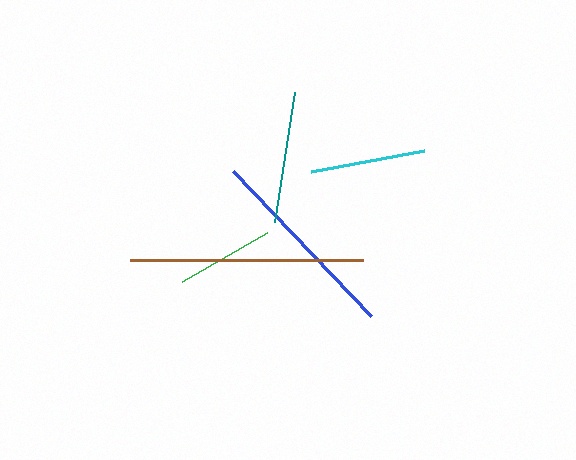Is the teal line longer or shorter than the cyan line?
The teal line is longer than the cyan line.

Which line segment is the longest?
The brown line is the longest at approximately 233 pixels.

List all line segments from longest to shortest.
From longest to shortest: brown, blue, teal, cyan, green.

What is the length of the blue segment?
The blue segment is approximately 200 pixels long.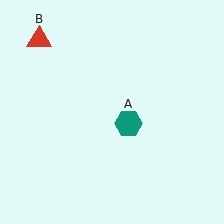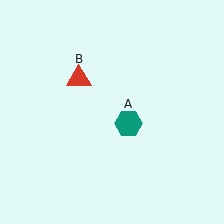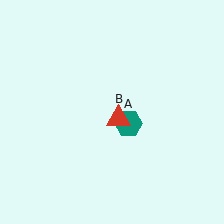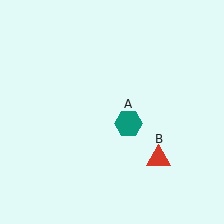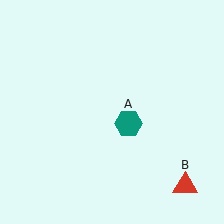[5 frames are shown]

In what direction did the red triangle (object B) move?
The red triangle (object B) moved down and to the right.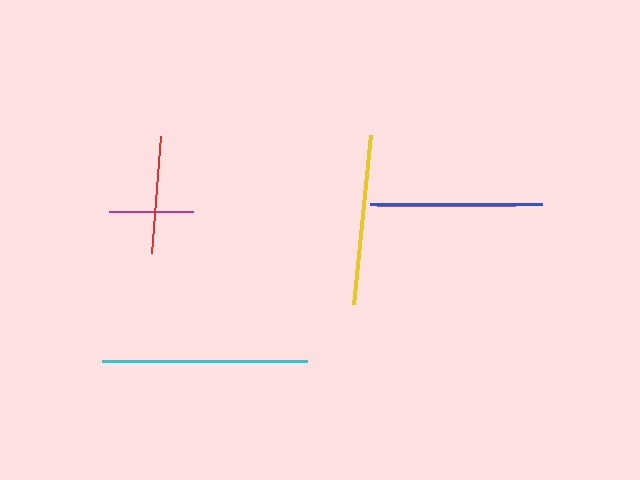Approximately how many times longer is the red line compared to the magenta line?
The red line is approximately 1.4 times the length of the magenta line.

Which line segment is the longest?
The cyan line is the longest at approximately 205 pixels.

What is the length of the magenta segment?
The magenta segment is approximately 84 pixels long.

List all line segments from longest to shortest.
From longest to shortest: cyan, blue, yellow, brown, red, magenta.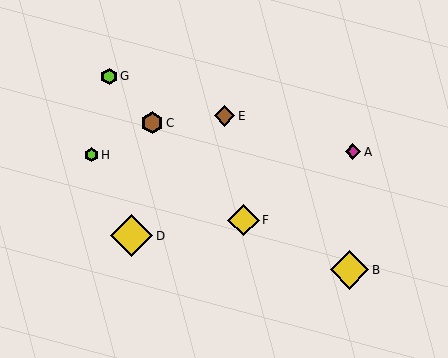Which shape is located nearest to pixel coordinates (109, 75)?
The lime hexagon (labeled G) at (109, 76) is nearest to that location.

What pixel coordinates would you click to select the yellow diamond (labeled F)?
Click at (243, 220) to select the yellow diamond F.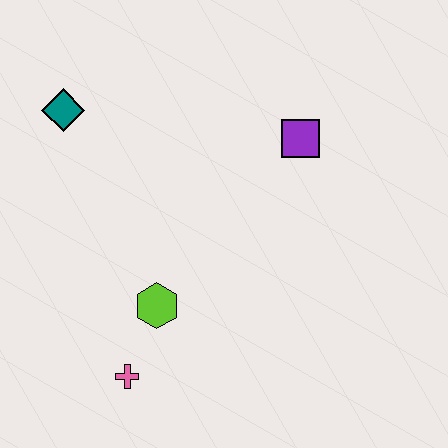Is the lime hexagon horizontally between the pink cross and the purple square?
Yes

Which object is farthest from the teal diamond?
The pink cross is farthest from the teal diamond.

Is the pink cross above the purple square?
No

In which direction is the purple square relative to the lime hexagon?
The purple square is above the lime hexagon.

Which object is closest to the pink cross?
The lime hexagon is closest to the pink cross.